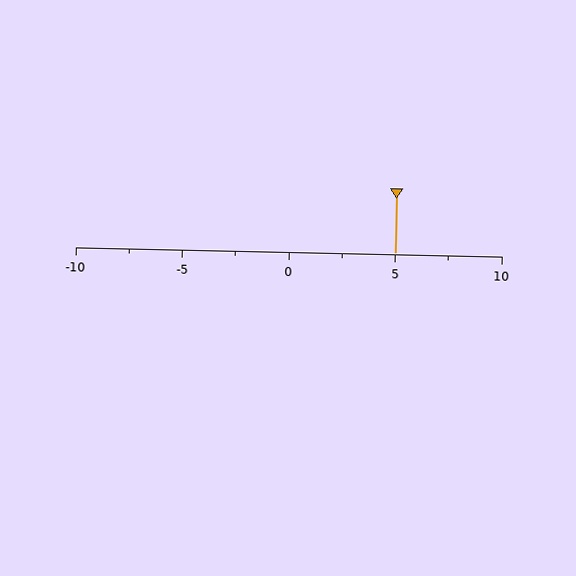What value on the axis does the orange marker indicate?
The marker indicates approximately 5.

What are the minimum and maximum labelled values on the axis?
The axis runs from -10 to 10.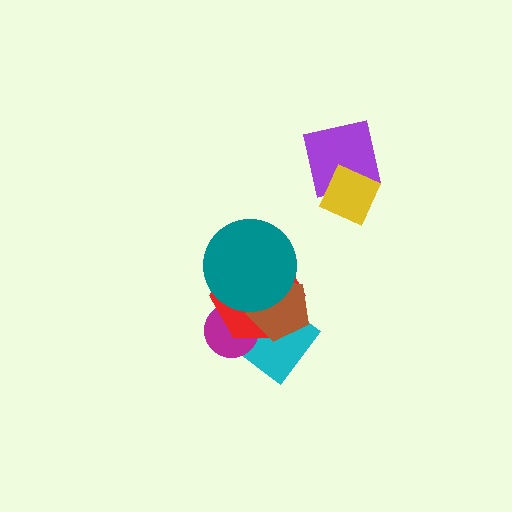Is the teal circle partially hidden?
No, no other shape covers it.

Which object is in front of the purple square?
The yellow diamond is in front of the purple square.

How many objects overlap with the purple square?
1 object overlaps with the purple square.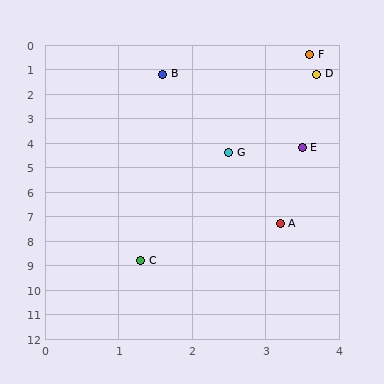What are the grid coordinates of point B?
Point B is at approximately (1.6, 1.2).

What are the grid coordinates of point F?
Point F is at approximately (3.6, 0.4).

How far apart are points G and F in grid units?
Points G and F are about 4.1 grid units apart.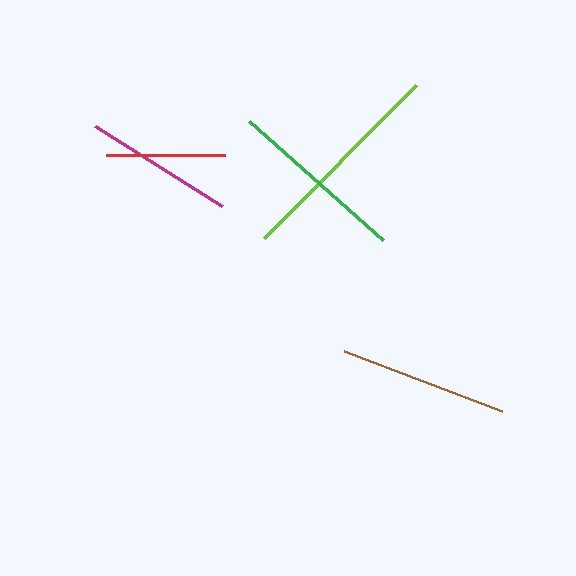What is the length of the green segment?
The green segment is approximately 179 pixels long.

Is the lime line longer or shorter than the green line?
The lime line is longer than the green line.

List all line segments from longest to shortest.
From longest to shortest: lime, green, brown, magenta, red.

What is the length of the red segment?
The red segment is approximately 120 pixels long.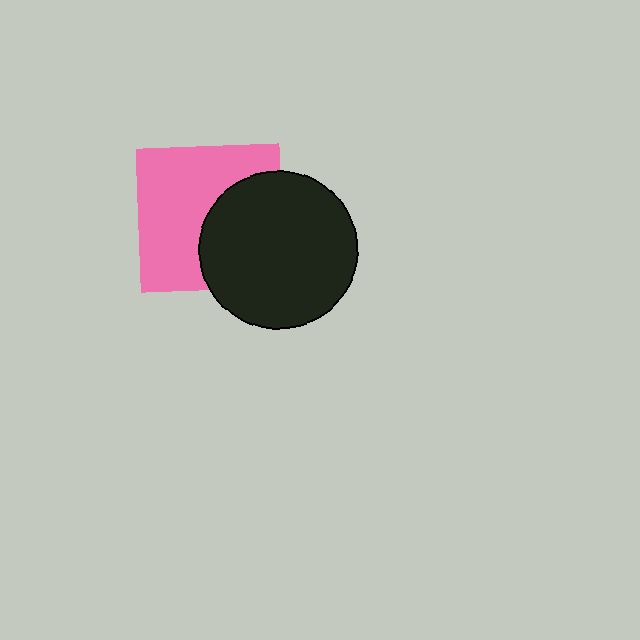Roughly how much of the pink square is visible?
About half of it is visible (roughly 60%).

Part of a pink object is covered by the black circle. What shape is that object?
It is a square.